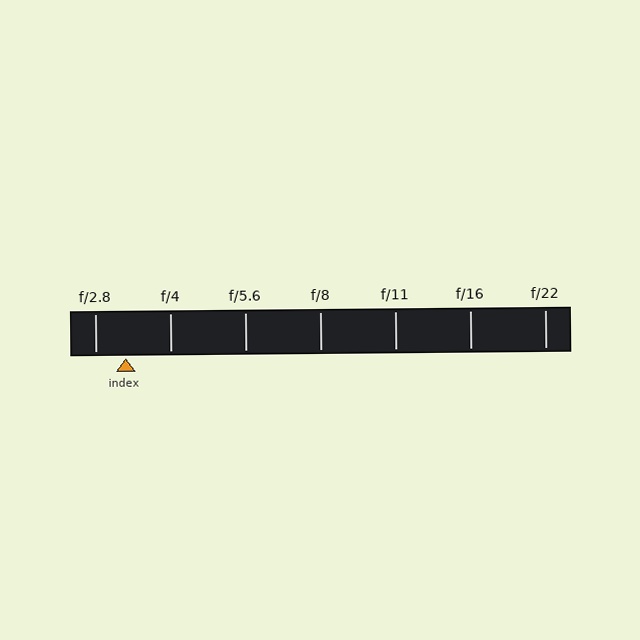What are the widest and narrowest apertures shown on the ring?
The widest aperture shown is f/2.8 and the narrowest is f/22.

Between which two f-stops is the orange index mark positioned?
The index mark is between f/2.8 and f/4.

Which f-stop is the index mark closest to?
The index mark is closest to f/2.8.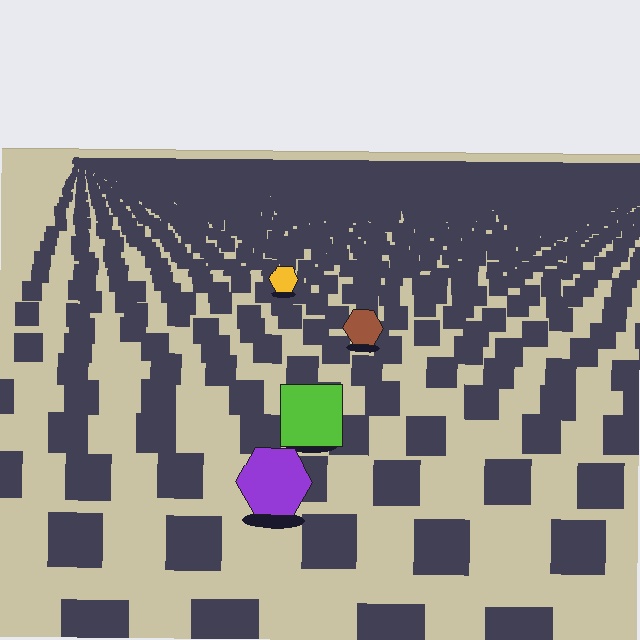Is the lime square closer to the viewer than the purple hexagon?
No. The purple hexagon is closer — you can tell from the texture gradient: the ground texture is coarser near it.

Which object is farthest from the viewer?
The yellow hexagon is farthest from the viewer. It appears smaller and the ground texture around it is denser.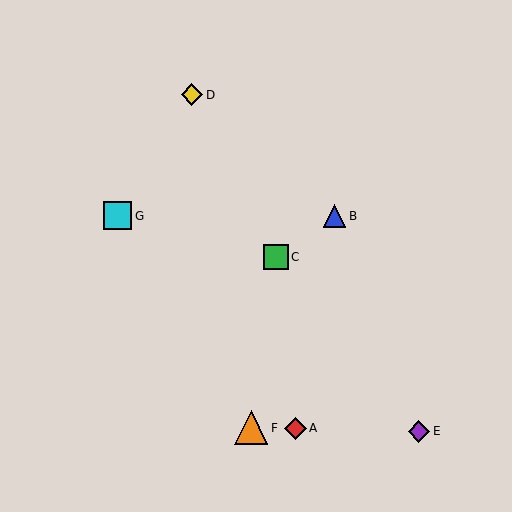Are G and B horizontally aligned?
Yes, both are at y≈216.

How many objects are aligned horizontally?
2 objects (B, G) are aligned horizontally.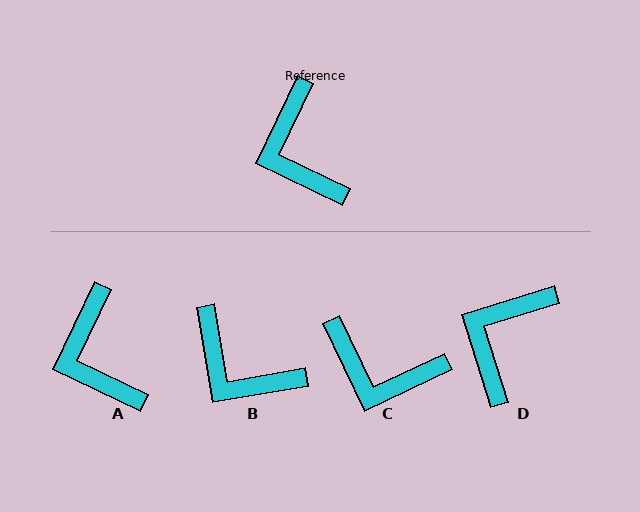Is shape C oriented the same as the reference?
No, it is off by about 51 degrees.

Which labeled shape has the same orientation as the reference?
A.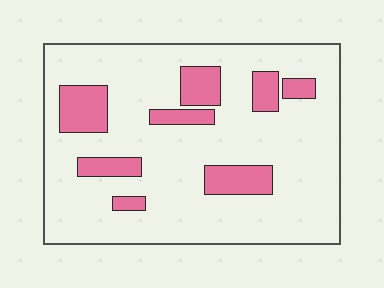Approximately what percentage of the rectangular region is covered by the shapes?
Approximately 20%.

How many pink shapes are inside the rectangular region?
8.